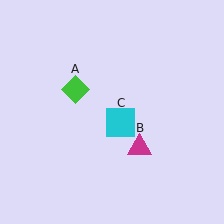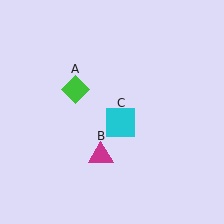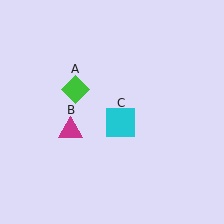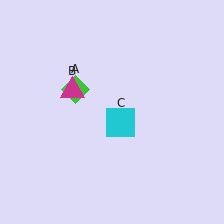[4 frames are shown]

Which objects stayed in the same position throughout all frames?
Green diamond (object A) and cyan square (object C) remained stationary.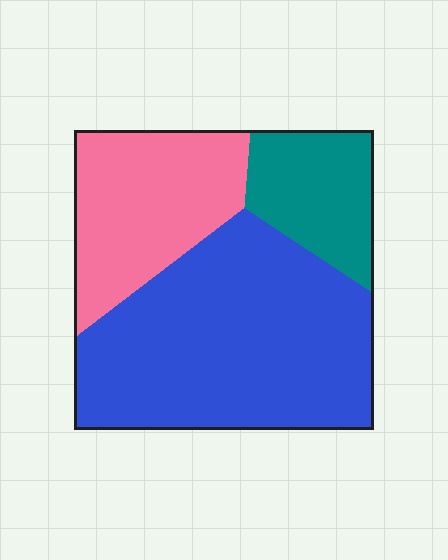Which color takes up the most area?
Blue, at roughly 55%.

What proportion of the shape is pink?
Pink covers 27% of the shape.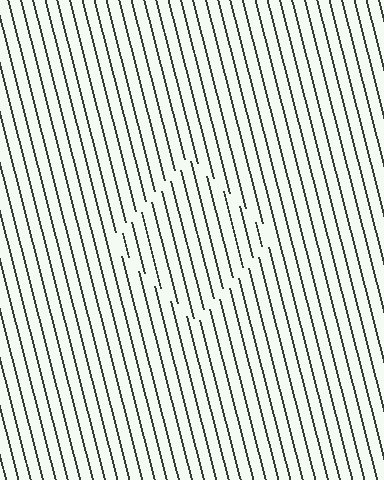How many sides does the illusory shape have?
4 sides — the line-ends trace a square.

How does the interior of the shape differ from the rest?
The interior of the shape contains the same grating, shifted by half a period — the contour is defined by the phase discontinuity where line-ends from the inner and outer gratings abut.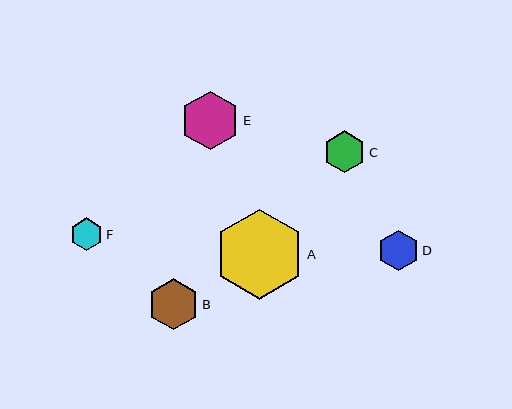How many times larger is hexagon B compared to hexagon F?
Hexagon B is approximately 1.6 times the size of hexagon F.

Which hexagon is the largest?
Hexagon A is the largest with a size of approximately 90 pixels.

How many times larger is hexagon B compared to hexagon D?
Hexagon B is approximately 1.2 times the size of hexagon D.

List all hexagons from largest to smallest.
From largest to smallest: A, E, B, C, D, F.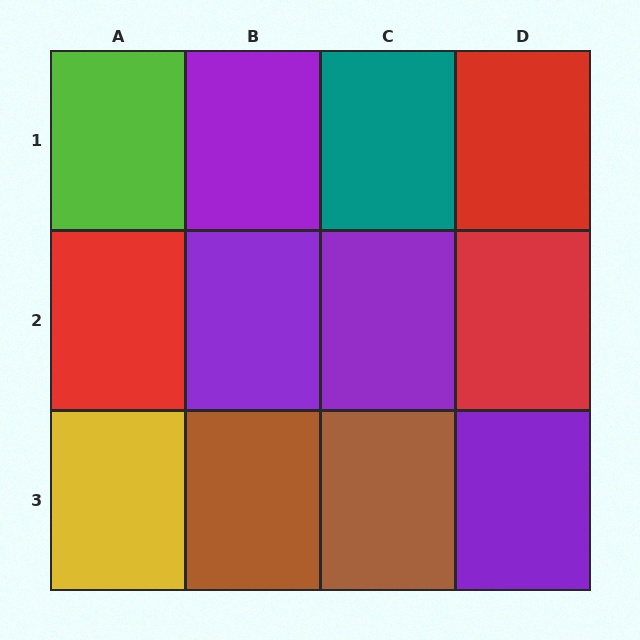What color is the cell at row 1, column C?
Teal.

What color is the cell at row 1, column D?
Red.